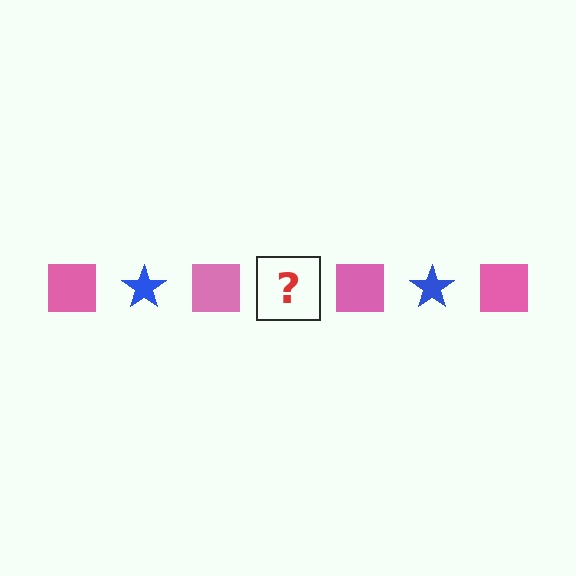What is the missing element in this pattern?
The missing element is a blue star.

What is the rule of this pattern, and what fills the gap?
The rule is that the pattern alternates between pink square and blue star. The gap should be filled with a blue star.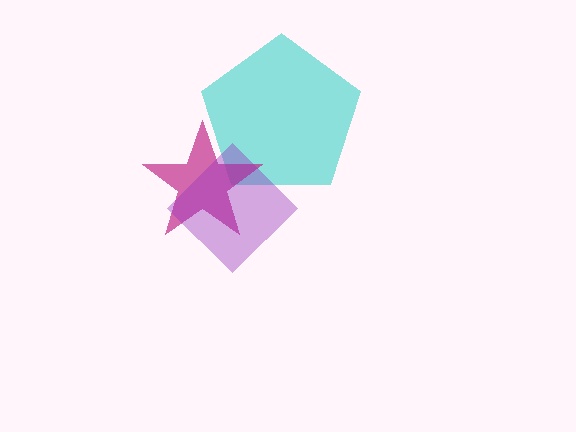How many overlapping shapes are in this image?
There are 3 overlapping shapes in the image.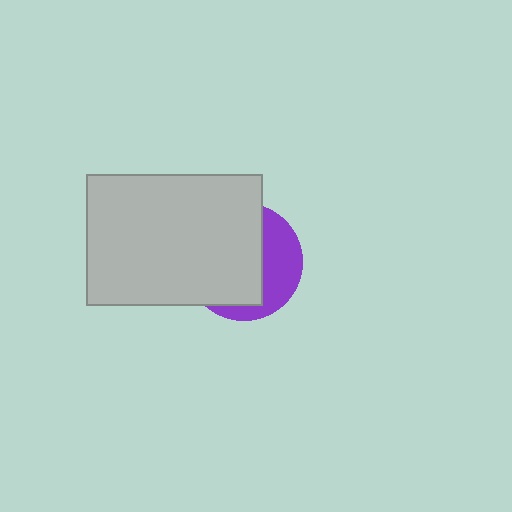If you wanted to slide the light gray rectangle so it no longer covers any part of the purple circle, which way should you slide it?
Slide it left — that is the most direct way to separate the two shapes.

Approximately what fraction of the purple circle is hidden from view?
Roughly 64% of the purple circle is hidden behind the light gray rectangle.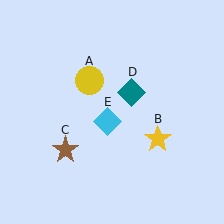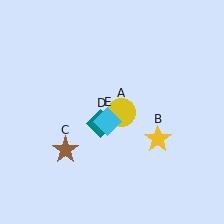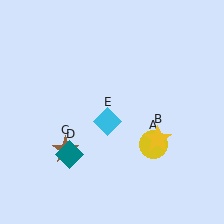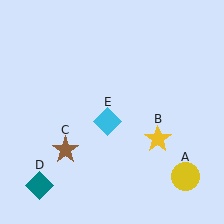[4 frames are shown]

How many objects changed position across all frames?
2 objects changed position: yellow circle (object A), teal diamond (object D).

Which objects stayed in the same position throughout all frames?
Yellow star (object B) and brown star (object C) and cyan diamond (object E) remained stationary.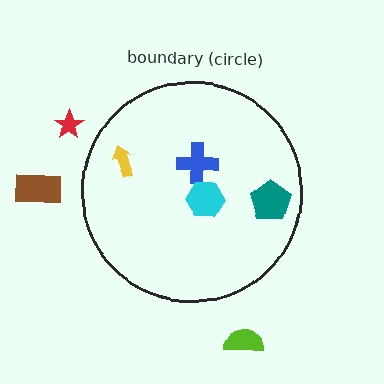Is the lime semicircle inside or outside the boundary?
Outside.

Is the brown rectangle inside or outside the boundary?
Outside.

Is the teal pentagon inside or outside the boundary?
Inside.